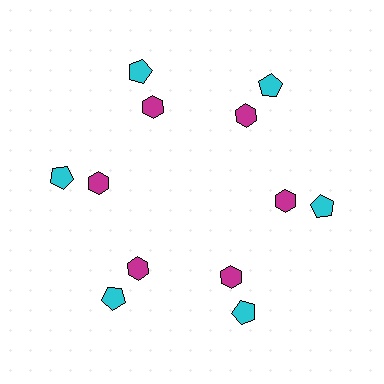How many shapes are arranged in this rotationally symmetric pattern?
There are 12 shapes, arranged in 6 groups of 2.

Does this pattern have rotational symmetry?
Yes, this pattern has 6-fold rotational symmetry. It looks the same after rotating 60 degrees around the center.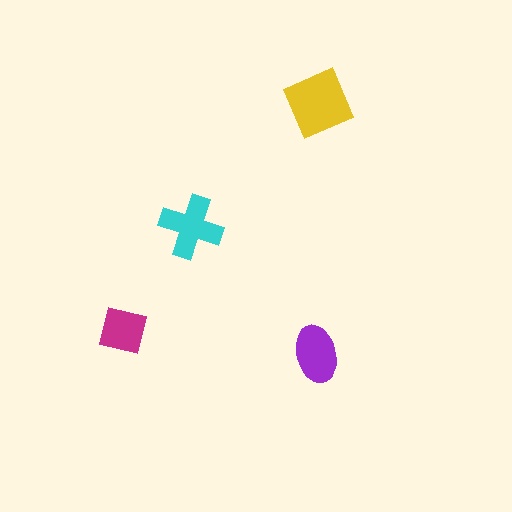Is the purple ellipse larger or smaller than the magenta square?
Larger.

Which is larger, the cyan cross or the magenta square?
The cyan cross.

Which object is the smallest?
The magenta square.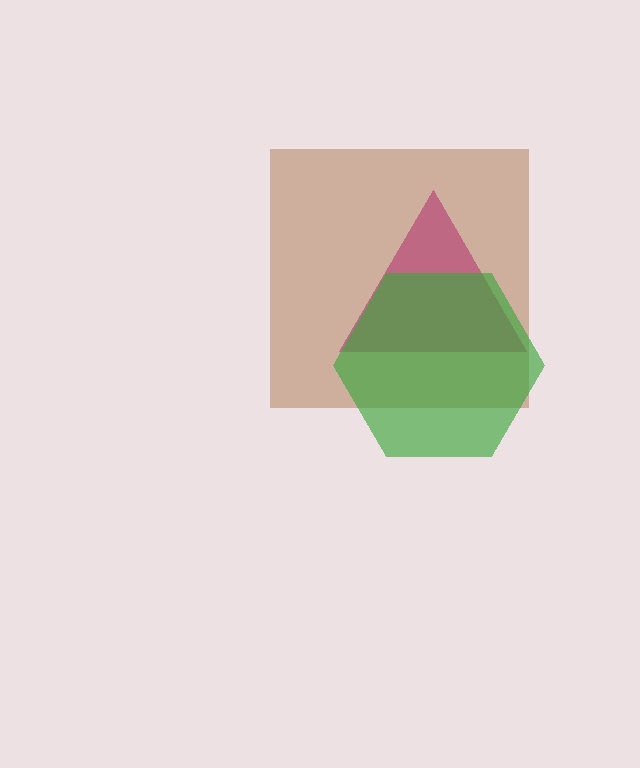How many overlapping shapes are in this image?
There are 3 overlapping shapes in the image.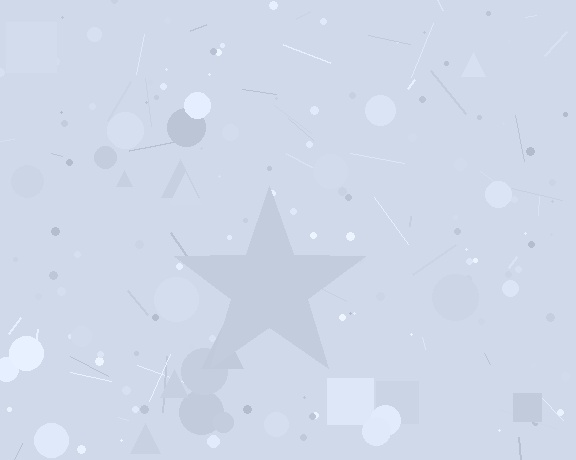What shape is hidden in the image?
A star is hidden in the image.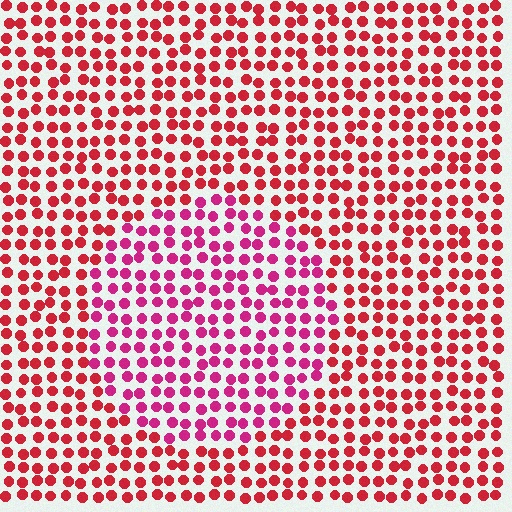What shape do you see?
I see a circle.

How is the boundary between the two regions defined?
The boundary is defined purely by a slight shift in hue (about 28 degrees). Spacing, size, and orientation are identical on both sides.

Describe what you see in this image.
The image is filled with small red elements in a uniform arrangement. A circle-shaped region is visible where the elements are tinted to a slightly different hue, forming a subtle color boundary.